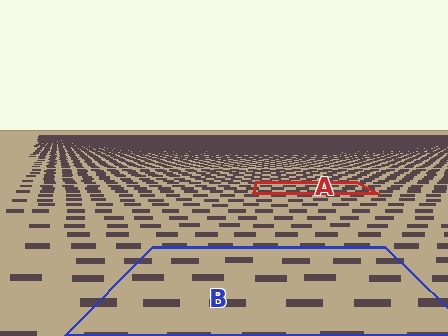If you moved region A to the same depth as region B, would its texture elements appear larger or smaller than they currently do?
They would appear larger. At a closer depth, the same texture elements are projected at a bigger on-screen size.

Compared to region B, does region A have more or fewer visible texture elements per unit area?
Region A has more texture elements per unit area — they are packed more densely because it is farther away.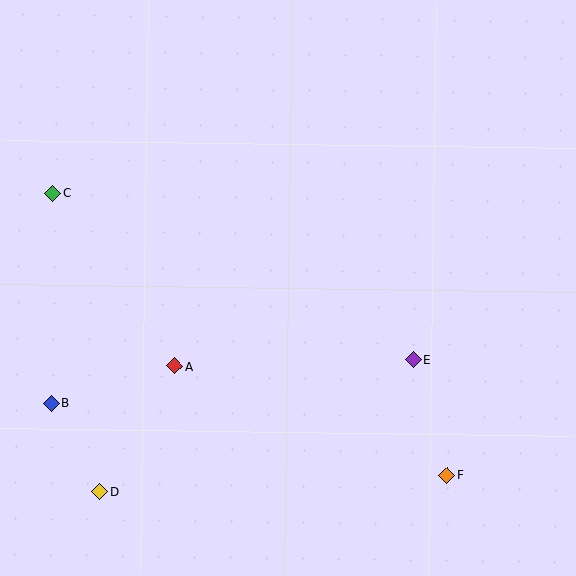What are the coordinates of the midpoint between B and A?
The midpoint between B and A is at (113, 385).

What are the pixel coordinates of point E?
Point E is at (413, 360).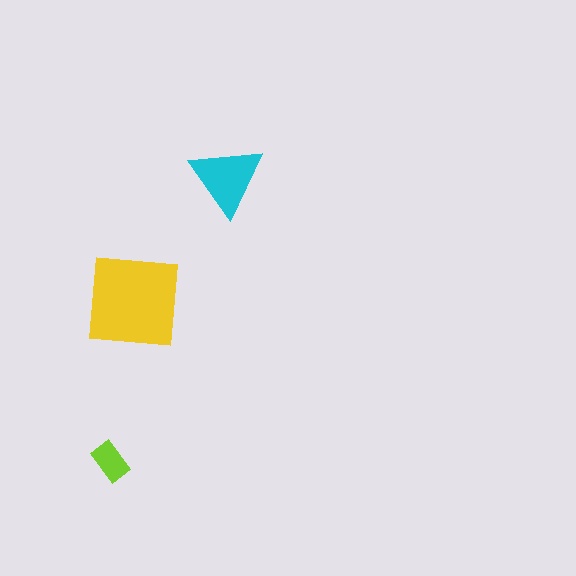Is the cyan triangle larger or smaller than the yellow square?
Smaller.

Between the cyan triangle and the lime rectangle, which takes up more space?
The cyan triangle.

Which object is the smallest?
The lime rectangle.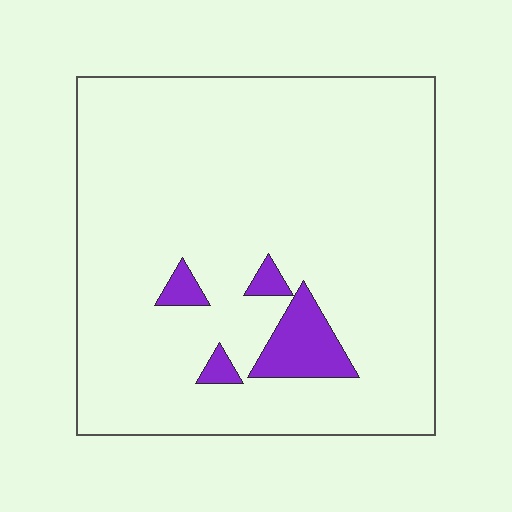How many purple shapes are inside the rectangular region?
4.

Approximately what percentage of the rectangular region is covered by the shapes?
Approximately 5%.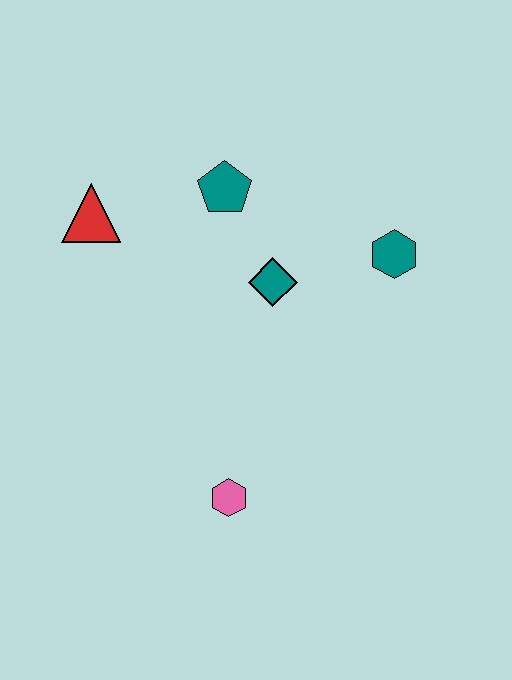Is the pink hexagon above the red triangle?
No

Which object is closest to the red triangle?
The teal pentagon is closest to the red triangle.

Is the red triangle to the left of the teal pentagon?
Yes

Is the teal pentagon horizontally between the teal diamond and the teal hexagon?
No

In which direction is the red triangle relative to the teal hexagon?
The red triangle is to the left of the teal hexagon.